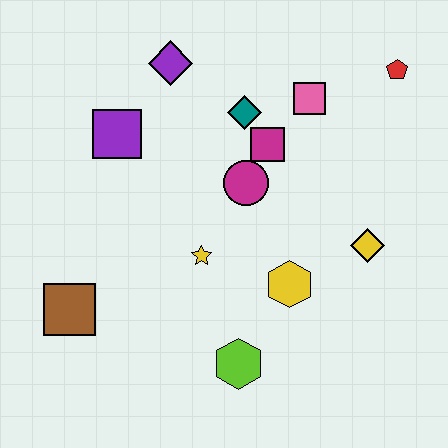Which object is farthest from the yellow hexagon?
The purple diamond is farthest from the yellow hexagon.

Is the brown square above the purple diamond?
No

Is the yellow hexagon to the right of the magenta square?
Yes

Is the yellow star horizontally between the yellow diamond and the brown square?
Yes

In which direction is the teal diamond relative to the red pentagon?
The teal diamond is to the left of the red pentagon.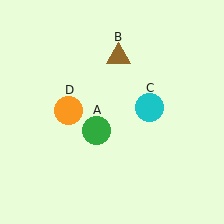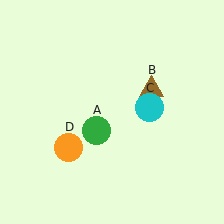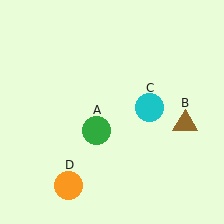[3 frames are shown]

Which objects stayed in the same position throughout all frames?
Green circle (object A) and cyan circle (object C) remained stationary.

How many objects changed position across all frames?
2 objects changed position: brown triangle (object B), orange circle (object D).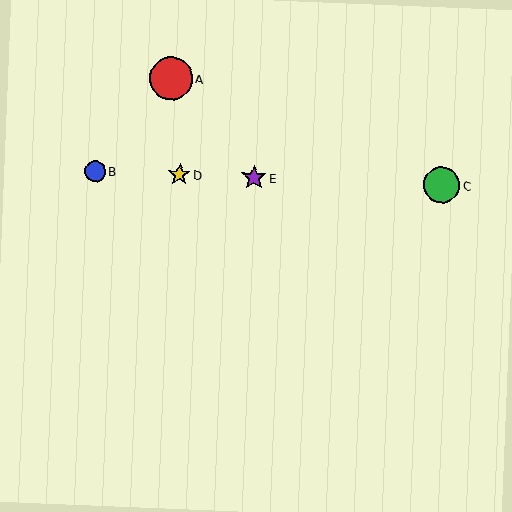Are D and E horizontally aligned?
Yes, both are at y≈175.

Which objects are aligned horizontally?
Objects B, C, D, E are aligned horizontally.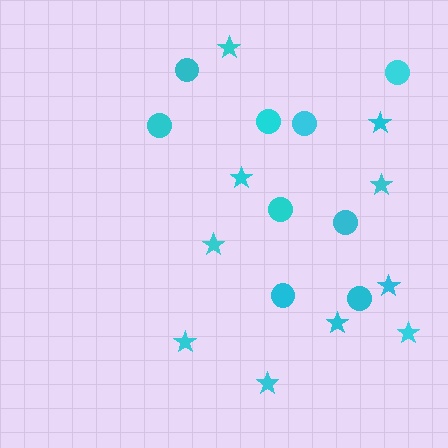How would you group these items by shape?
There are 2 groups: one group of circles (9) and one group of stars (10).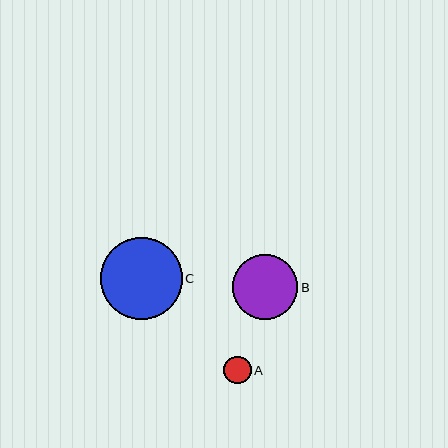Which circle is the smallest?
Circle A is the smallest with a size of approximately 27 pixels.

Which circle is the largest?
Circle C is the largest with a size of approximately 82 pixels.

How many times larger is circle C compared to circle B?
Circle C is approximately 1.2 times the size of circle B.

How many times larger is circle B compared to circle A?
Circle B is approximately 2.4 times the size of circle A.